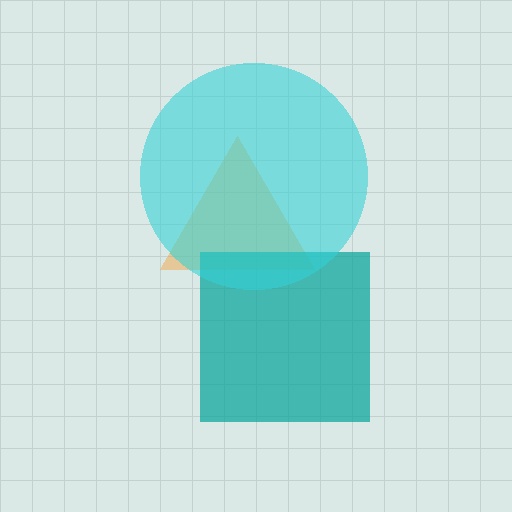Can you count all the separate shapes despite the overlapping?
Yes, there are 3 separate shapes.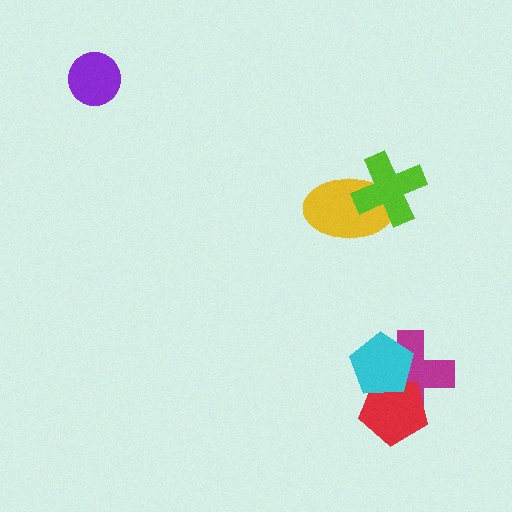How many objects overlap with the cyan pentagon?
2 objects overlap with the cyan pentagon.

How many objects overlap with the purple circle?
0 objects overlap with the purple circle.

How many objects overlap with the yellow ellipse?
1 object overlaps with the yellow ellipse.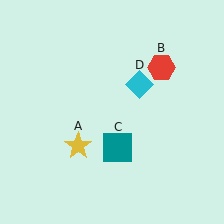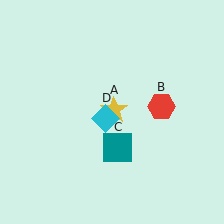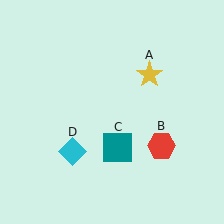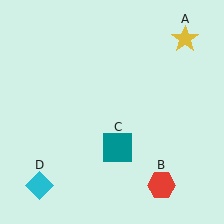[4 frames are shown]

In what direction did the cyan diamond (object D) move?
The cyan diamond (object D) moved down and to the left.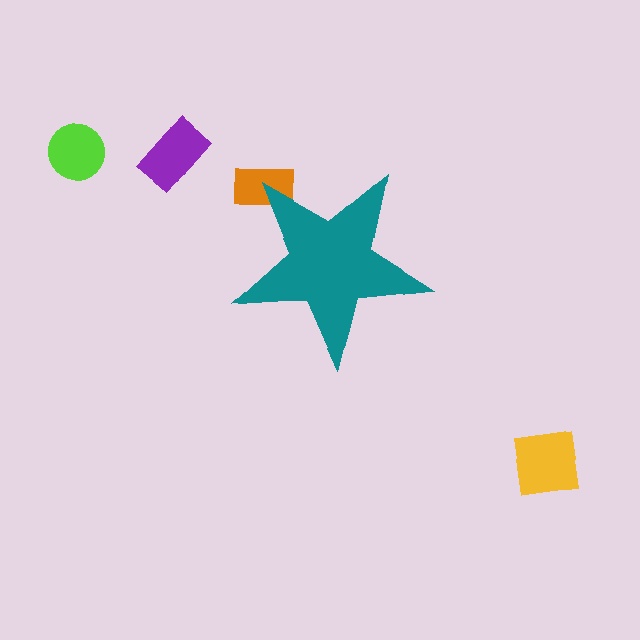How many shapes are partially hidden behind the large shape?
1 shape is partially hidden.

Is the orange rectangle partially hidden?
Yes, the orange rectangle is partially hidden behind the teal star.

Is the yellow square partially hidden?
No, the yellow square is fully visible.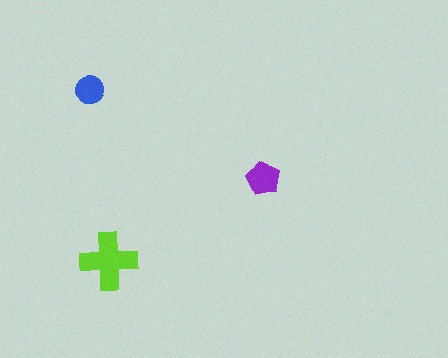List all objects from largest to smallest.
The lime cross, the purple pentagon, the blue circle.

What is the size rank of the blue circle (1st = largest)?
3rd.